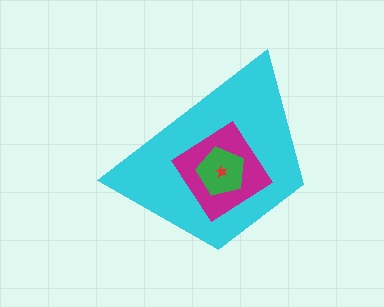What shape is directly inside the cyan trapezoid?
The magenta diamond.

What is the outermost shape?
The cyan trapezoid.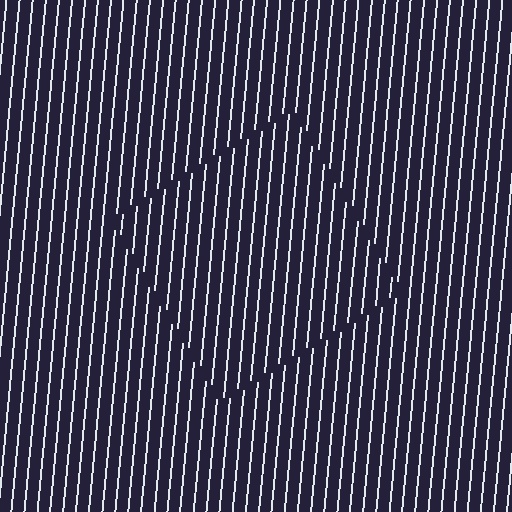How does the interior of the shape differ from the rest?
The interior of the shape contains the same grating, shifted by half a period — the contour is defined by the phase discontinuity where line-ends from the inner and outer gratings abut.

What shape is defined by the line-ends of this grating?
An illusory square. The interior of the shape contains the same grating, shifted by half a period — the contour is defined by the phase discontinuity where line-ends from the inner and outer gratings abut.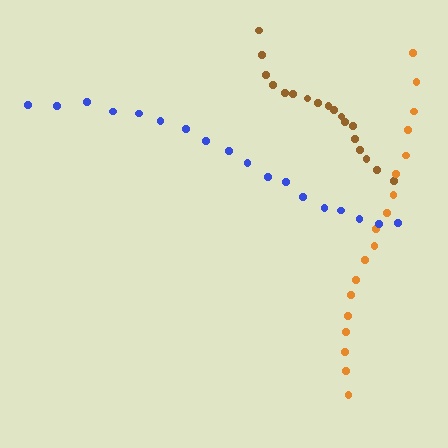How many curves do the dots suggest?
There are 3 distinct paths.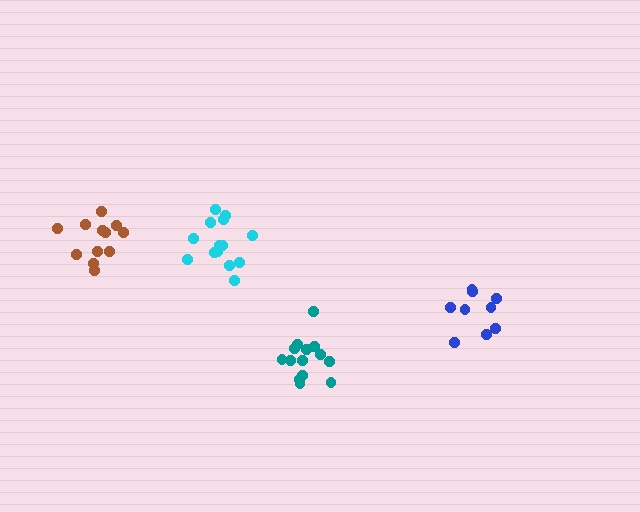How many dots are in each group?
Group 1: 14 dots, Group 2: 12 dots, Group 3: 9 dots, Group 4: 14 dots (49 total).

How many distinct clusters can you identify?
There are 4 distinct clusters.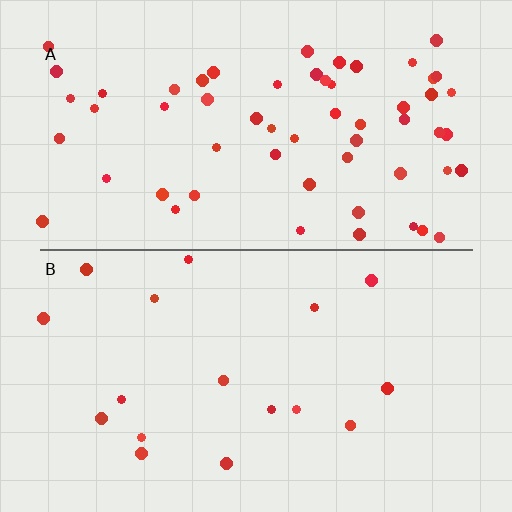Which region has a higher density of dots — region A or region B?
A (the top).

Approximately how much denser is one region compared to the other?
Approximately 3.4× — region A over region B.